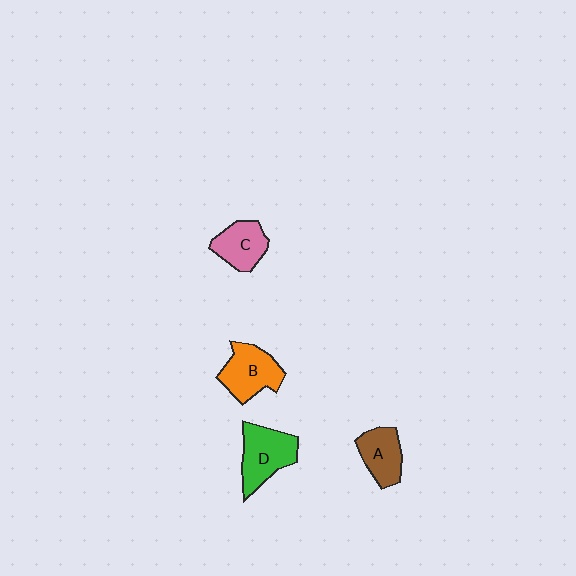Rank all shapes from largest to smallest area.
From largest to smallest: D (green), B (orange), C (pink), A (brown).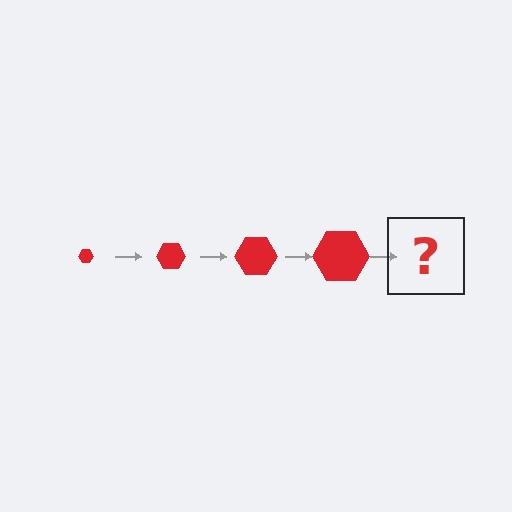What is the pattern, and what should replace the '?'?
The pattern is that the hexagon gets progressively larger each step. The '?' should be a red hexagon, larger than the previous one.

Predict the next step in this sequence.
The next step is a red hexagon, larger than the previous one.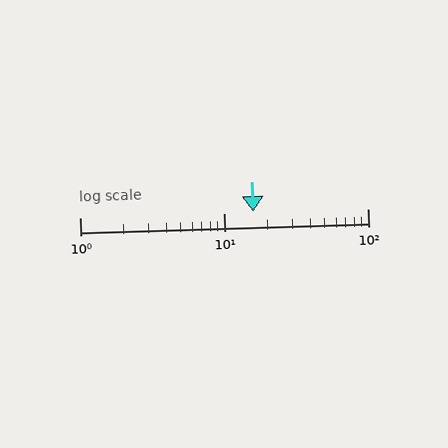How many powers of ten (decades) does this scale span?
The scale spans 2 decades, from 1 to 100.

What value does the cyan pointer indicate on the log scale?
The pointer indicates approximately 16.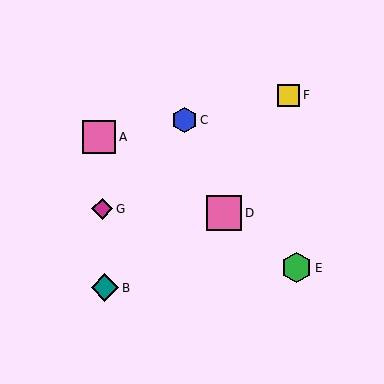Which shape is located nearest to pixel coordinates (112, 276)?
The teal diamond (labeled B) at (105, 288) is nearest to that location.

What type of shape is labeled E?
Shape E is a green hexagon.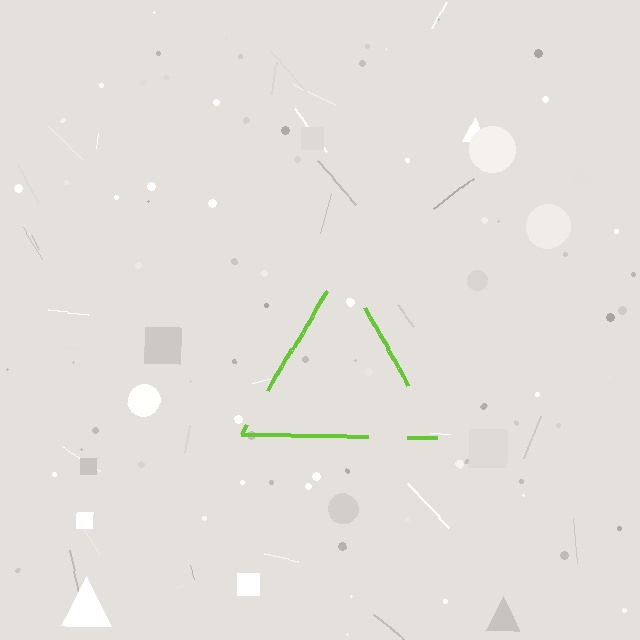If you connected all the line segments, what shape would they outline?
They would outline a triangle.